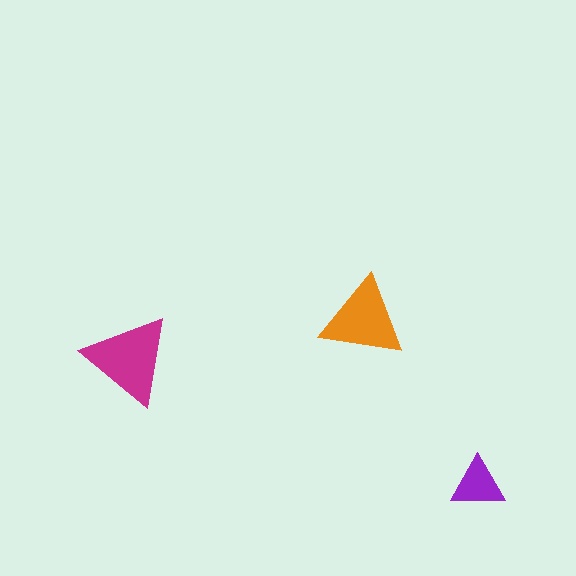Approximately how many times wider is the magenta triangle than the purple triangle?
About 1.5 times wider.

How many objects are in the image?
There are 3 objects in the image.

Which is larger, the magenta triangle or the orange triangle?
The magenta one.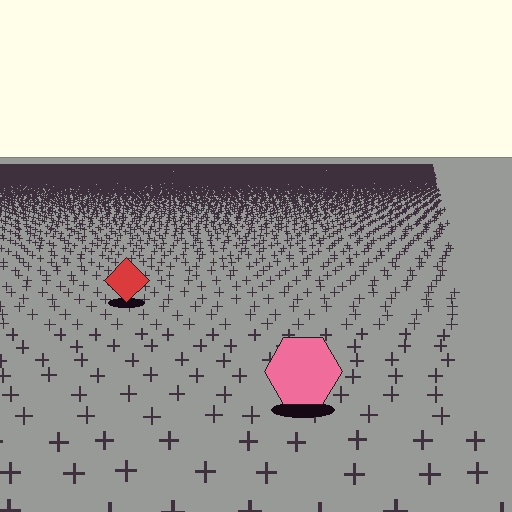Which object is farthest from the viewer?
The red diamond is farthest from the viewer. It appears smaller and the ground texture around it is denser.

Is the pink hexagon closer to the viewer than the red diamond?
Yes. The pink hexagon is closer — you can tell from the texture gradient: the ground texture is coarser near it.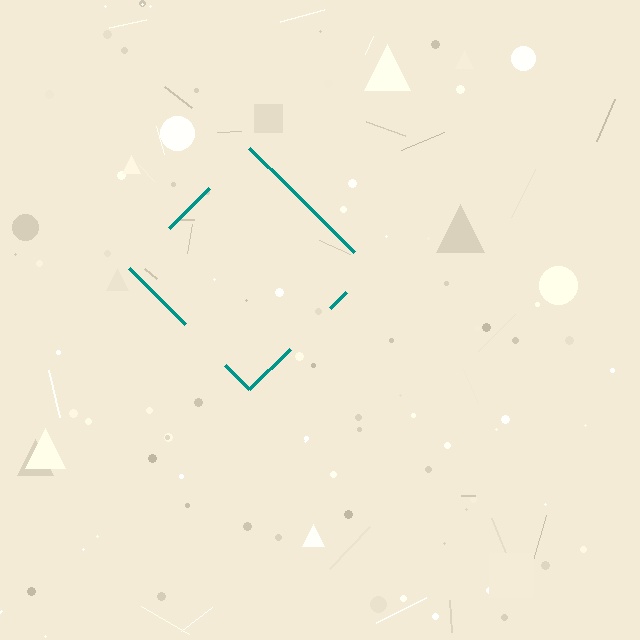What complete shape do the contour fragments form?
The contour fragments form a diamond.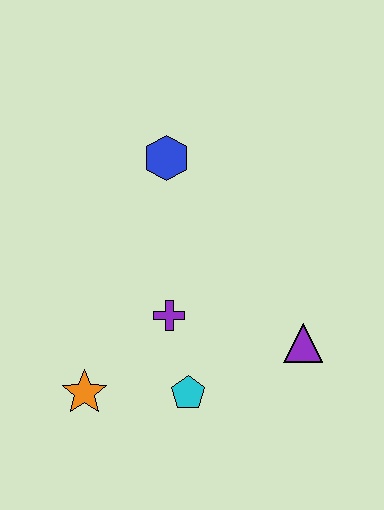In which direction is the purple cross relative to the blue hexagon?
The purple cross is below the blue hexagon.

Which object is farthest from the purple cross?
The blue hexagon is farthest from the purple cross.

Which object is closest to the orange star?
The cyan pentagon is closest to the orange star.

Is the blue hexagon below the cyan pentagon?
No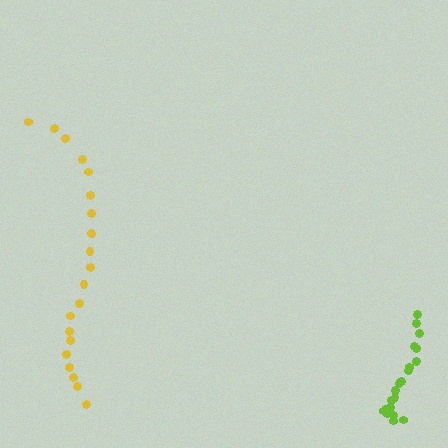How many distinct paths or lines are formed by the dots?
There are 2 distinct paths.